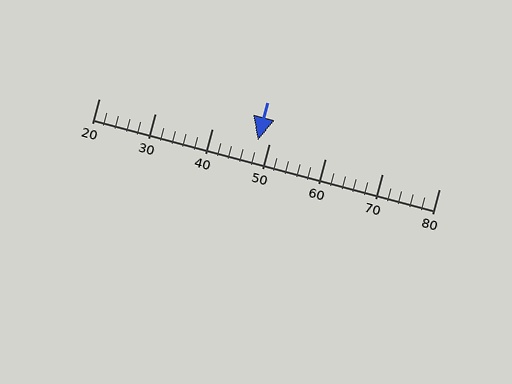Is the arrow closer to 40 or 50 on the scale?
The arrow is closer to 50.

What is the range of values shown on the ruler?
The ruler shows values from 20 to 80.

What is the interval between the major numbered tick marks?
The major tick marks are spaced 10 units apart.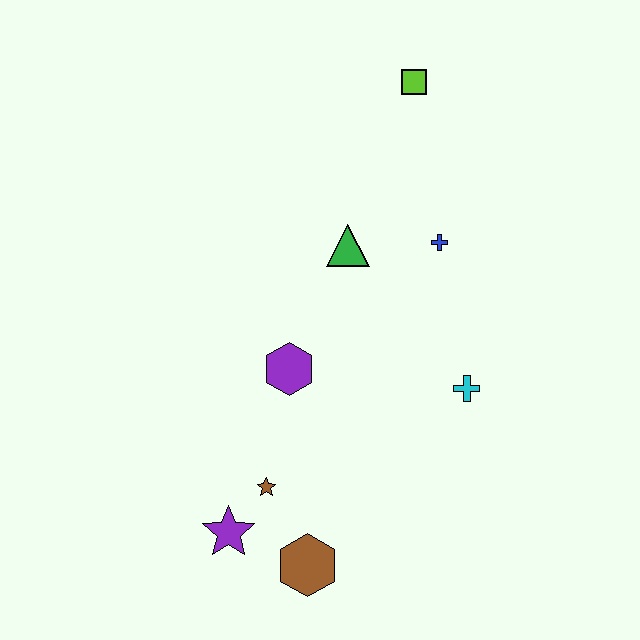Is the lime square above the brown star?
Yes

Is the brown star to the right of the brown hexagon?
No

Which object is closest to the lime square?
The blue cross is closest to the lime square.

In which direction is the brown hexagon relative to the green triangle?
The brown hexagon is below the green triangle.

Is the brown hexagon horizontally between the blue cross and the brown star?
Yes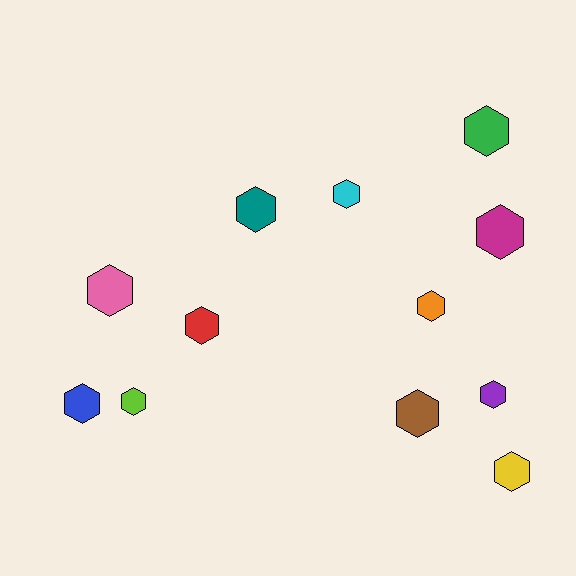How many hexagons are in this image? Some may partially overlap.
There are 12 hexagons.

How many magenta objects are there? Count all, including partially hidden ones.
There is 1 magenta object.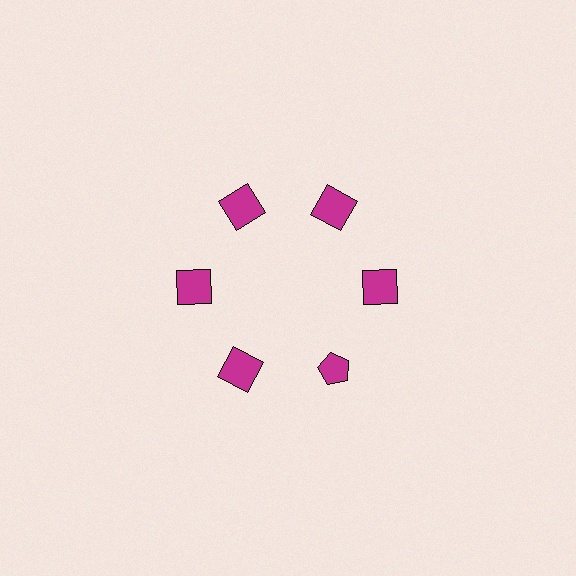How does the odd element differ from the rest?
It has a different shape: pentagon instead of square.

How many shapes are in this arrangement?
There are 6 shapes arranged in a ring pattern.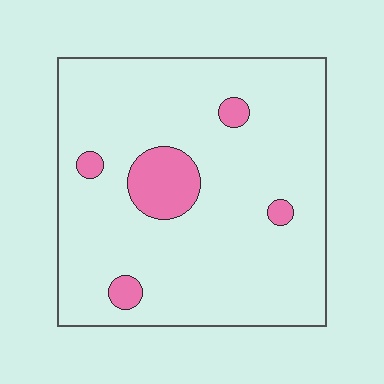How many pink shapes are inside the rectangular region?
5.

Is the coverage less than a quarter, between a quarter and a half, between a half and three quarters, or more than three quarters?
Less than a quarter.